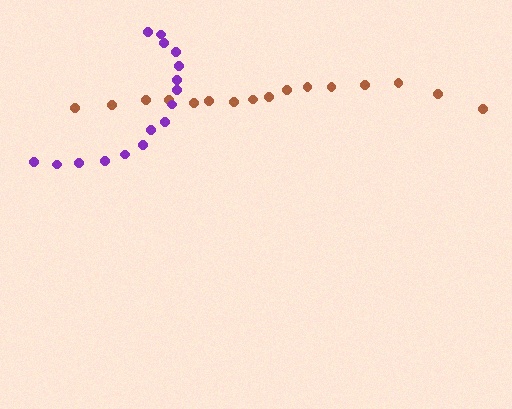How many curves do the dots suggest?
There are 2 distinct paths.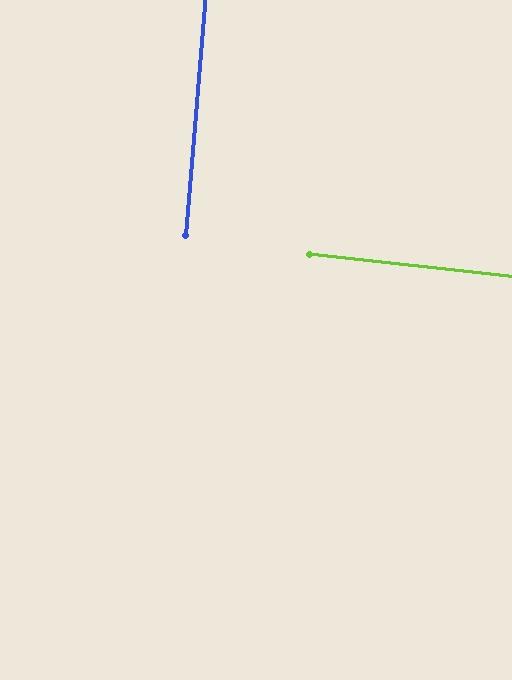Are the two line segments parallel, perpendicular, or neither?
Perpendicular — they meet at approximately 88°.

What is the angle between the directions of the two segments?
Approximately 88 degrees.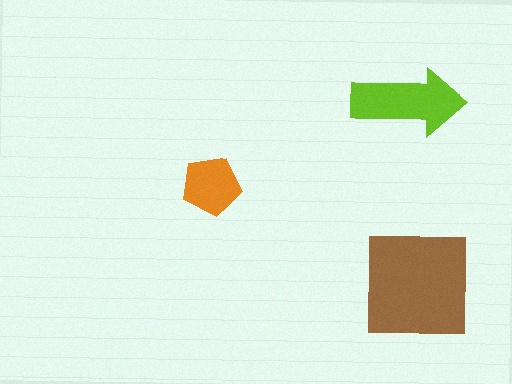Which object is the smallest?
The orange pentagon.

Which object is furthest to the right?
The brown square is rightmost.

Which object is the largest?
The brown square.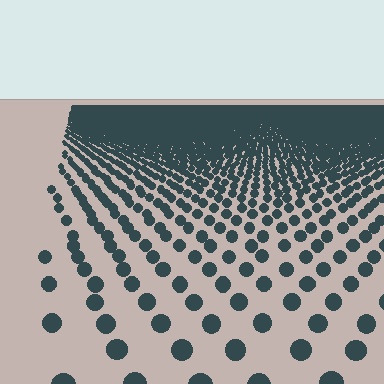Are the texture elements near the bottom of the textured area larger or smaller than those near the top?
Larger. Near the bottom, elements are closer to the viewer and appear at a bigger on-screen size.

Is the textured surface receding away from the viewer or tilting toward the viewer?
The surface is receding away from the viewer. Texture elements get smaller and denser toward the top.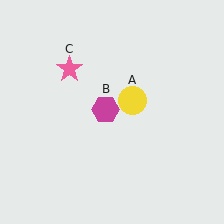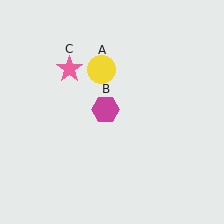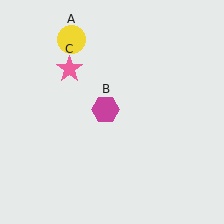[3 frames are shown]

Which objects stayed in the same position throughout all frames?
Magenta hexagon (object B) and pink star (object C) remained stationary.